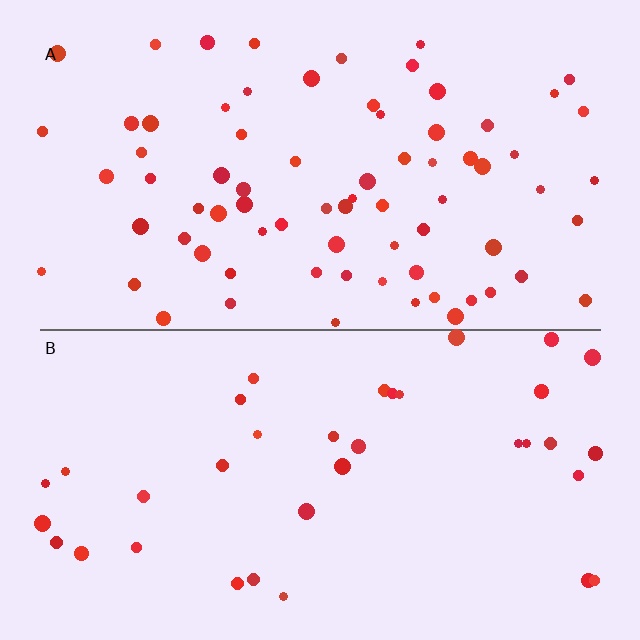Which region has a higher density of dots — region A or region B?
A (the top).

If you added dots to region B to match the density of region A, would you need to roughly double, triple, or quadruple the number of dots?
Approximately double.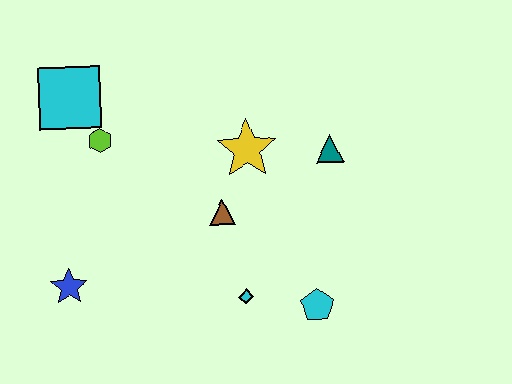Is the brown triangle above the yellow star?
No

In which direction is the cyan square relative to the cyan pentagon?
The cyan square is to the left of the cyan pentagon.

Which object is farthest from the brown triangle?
The cyan square is farthest from the brown triangle.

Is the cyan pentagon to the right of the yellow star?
Yes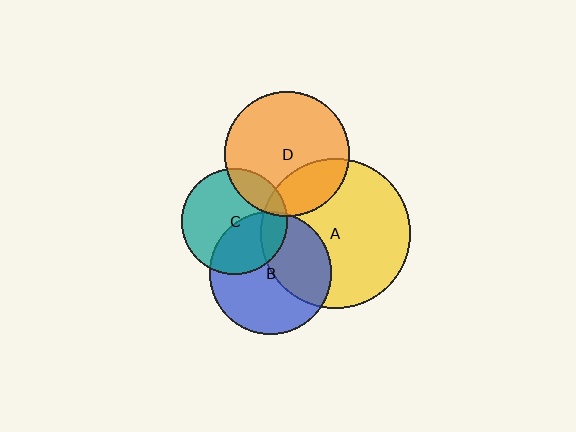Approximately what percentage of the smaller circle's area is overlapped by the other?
Approximately 25%.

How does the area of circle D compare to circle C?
Approximately 1.4 times.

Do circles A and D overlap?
Yes.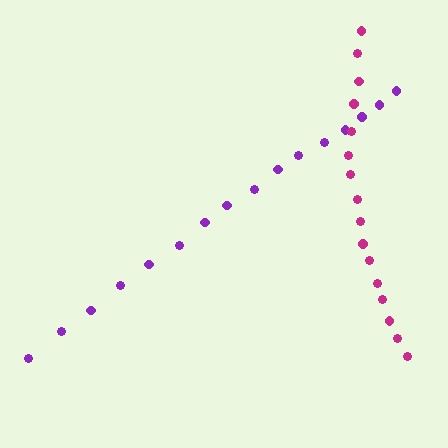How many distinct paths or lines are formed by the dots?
There are 2 distinct paths.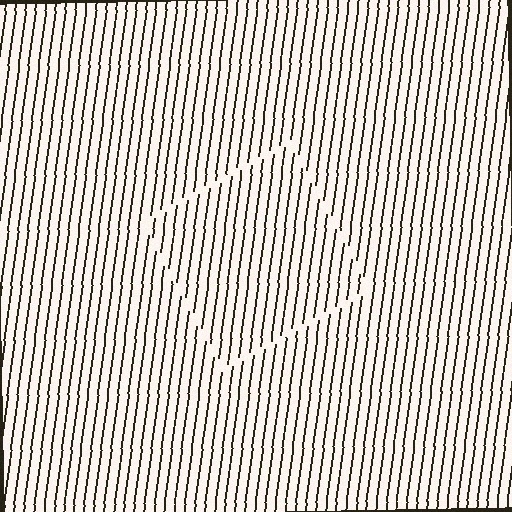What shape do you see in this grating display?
An illusory square. The interior of the shape contains the same grating, shifted by half a period — the contour is defined by the phase discontinuity where line-ends from the inner and outer gratings abut.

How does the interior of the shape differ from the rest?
The interior of the shape contains the same grating, shifted by half a period — the contour is defined by the phase discontinuity where line-ends from the inner and outer gratings abut.